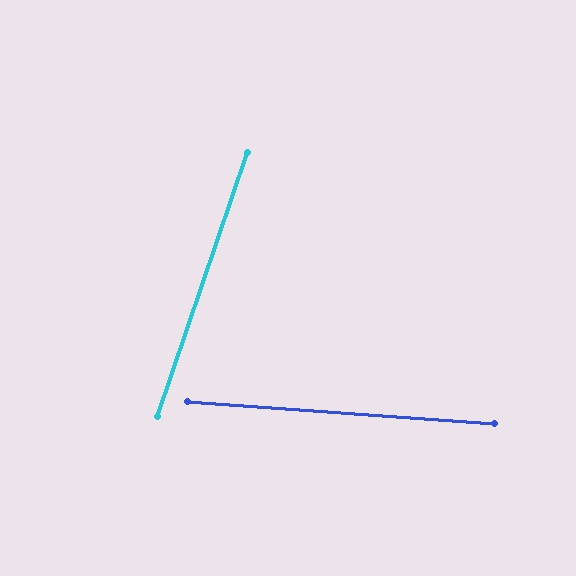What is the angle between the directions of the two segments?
Approximately 75 degrees.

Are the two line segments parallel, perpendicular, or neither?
Neither parallel nor perpendicular — they differ by about 75°.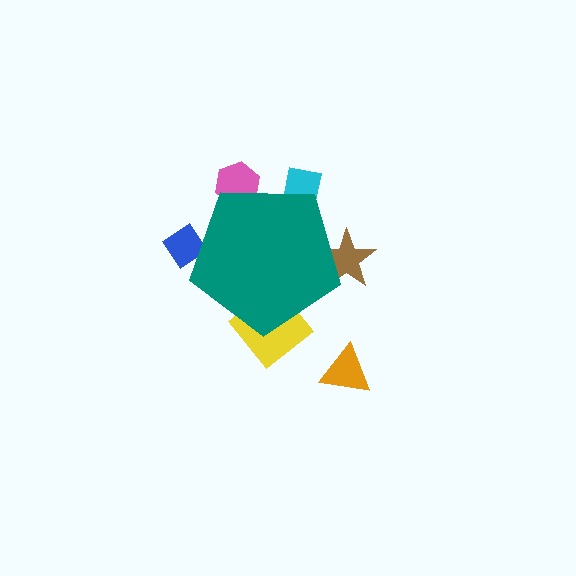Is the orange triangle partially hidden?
No, the orange triangle is fully visible.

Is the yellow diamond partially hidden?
Yes, the yellow diamond is partially hidden behind the teal pentagon.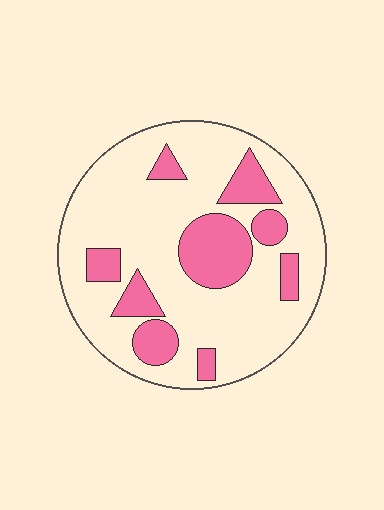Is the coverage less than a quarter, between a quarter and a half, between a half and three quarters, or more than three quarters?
Less than a quarter.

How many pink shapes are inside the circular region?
9.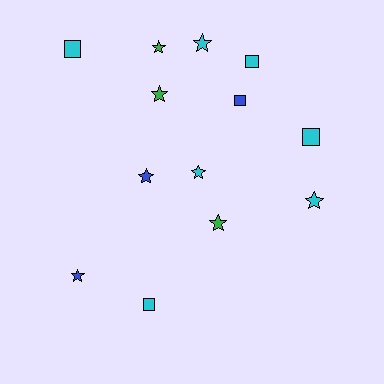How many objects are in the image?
There are 13 objects.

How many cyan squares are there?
There are 4 cyan squares.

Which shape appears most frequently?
Star, with 8 objects.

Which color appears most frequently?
Cyan, with 7 objects.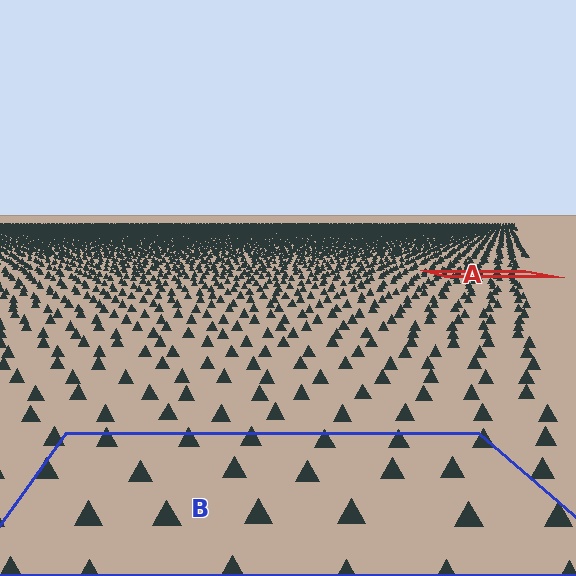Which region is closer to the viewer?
Region B is closer. The texture elements there are larger and more spread out.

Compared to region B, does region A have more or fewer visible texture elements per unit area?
Region A has more texture elements per unit area — they are packed more densely because it is farther away.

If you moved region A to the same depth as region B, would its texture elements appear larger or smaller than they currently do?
They would appear larger. At a closer depth, the same texture elements are projected at a bigger on-screen size.